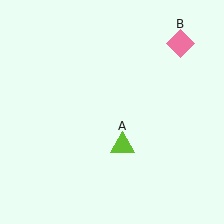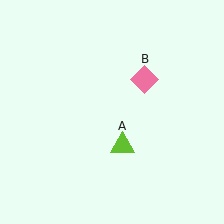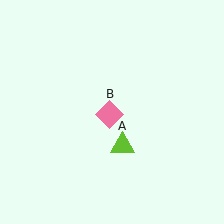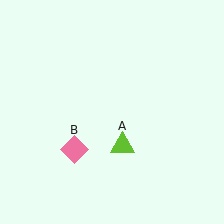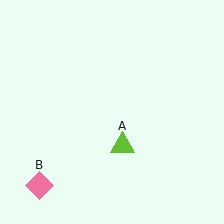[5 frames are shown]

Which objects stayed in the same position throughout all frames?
Lime triangle (object A) remained stationary.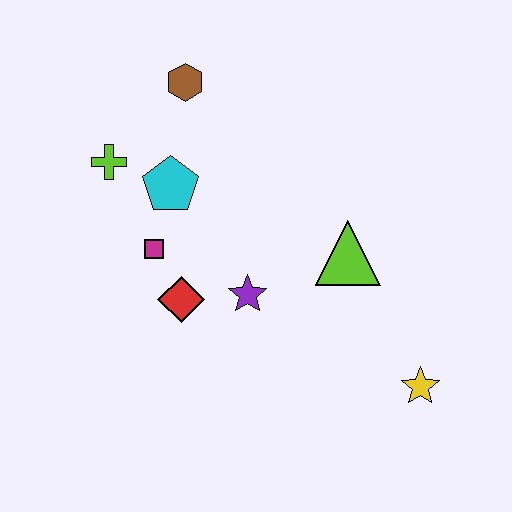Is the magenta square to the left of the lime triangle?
Yes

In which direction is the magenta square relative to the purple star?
The magenta square is to the left of the purple star.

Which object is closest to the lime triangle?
The purple star is closest to the lime triangle.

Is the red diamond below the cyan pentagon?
Yes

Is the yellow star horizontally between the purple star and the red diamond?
No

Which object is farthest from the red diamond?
The yellow star is farthest from the red diamond.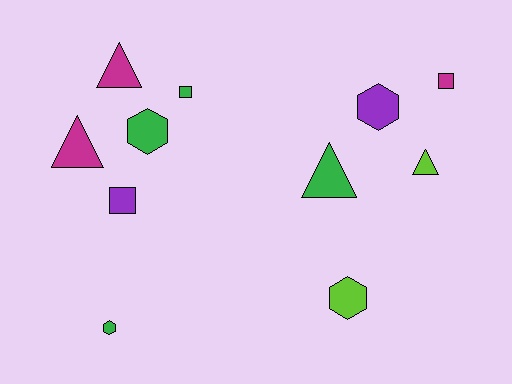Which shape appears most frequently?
Hexagon, with 4 objects.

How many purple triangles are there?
There are no purple triangles.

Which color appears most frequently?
Green, with 4 objects.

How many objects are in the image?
There are 11 objects.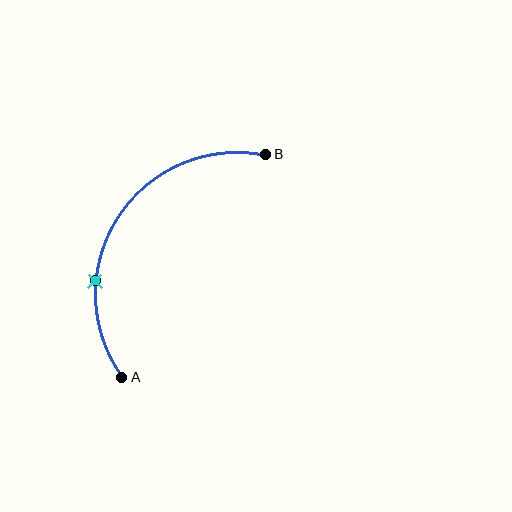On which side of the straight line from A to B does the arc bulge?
The arc bulges to the left of the straight line connecting A and B.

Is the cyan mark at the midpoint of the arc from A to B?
No. The cyan mark lies on the arc but is closer to endpoint A. The arc midpoint would be at the point on the curve equidistant along the arc from both A and B.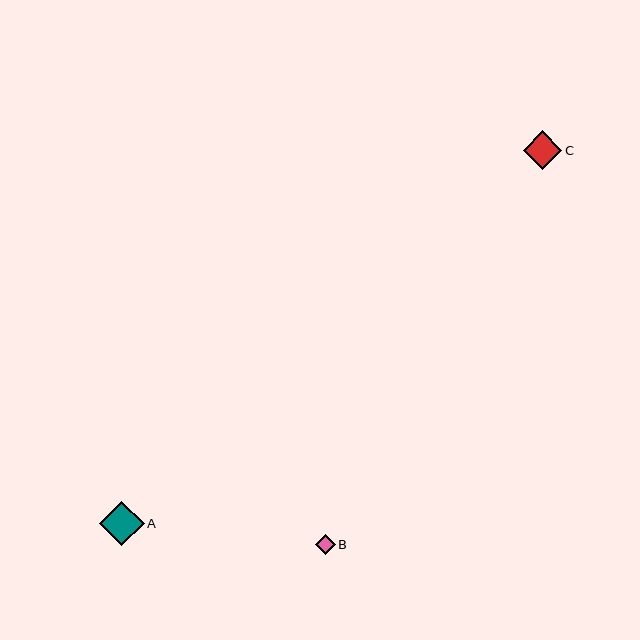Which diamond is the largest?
Diamond A is the largest with a size of approximately 45 pixels.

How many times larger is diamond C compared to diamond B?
Diamond C is approximately 2.0 times the size of diamond B.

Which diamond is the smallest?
Diamond B is the smallest with a size of approximately 19 pixels.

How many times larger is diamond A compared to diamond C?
Diamond A is approximately 1.2 times the size of diamond C.